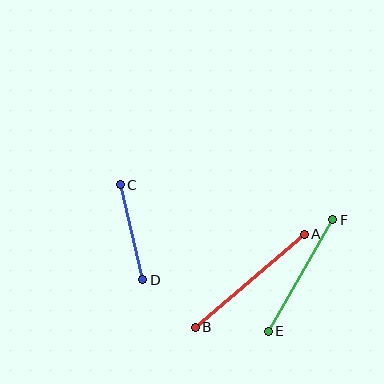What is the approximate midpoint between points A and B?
The midpoint is at approximately (250, 281) pixels.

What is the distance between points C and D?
The distance is approximately 98 pixels.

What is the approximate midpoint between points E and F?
The midpoint is at approximately (301, 275) pixels.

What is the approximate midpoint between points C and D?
The midpoint is at approximately (131, 232) pixels.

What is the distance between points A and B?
The distance is approximately 143 pixels.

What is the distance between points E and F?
The distance is approximately 129 pixels.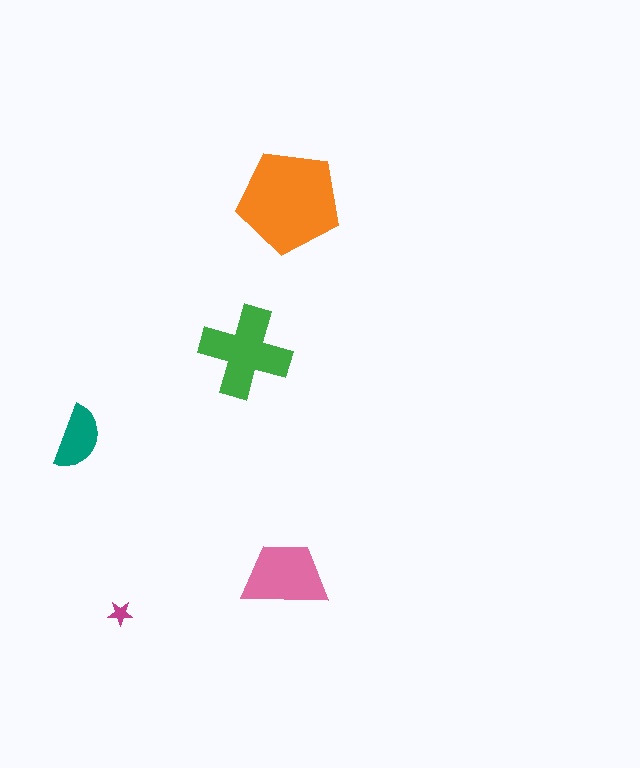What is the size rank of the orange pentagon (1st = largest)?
1st.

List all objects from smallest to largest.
The magenta star, the teal semicircle, the pink trapezoid, the green cross, the orange pentagon.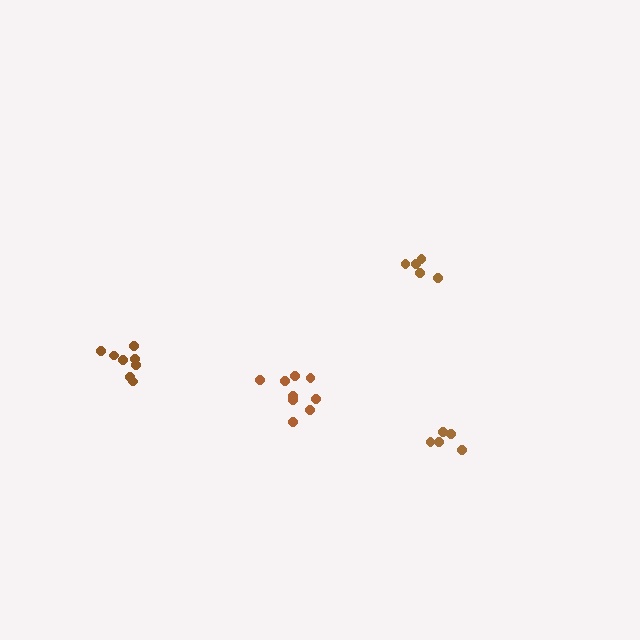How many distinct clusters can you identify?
There are 4 distinct clusters.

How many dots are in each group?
Group 1: 9 dots, Group 2: 5 dots, Group 3: 5 dots, Group 4: 8 dots (27 total).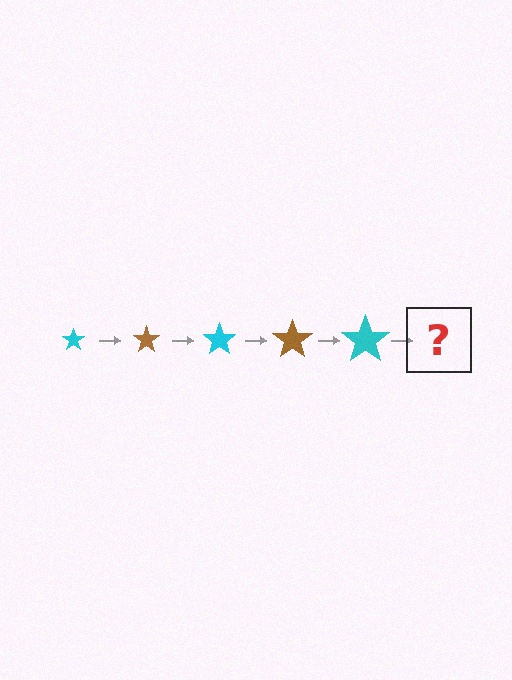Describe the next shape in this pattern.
It should be a brown star, larger than the previous one.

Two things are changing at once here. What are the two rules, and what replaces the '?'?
The two rules are that the star grows larger each step and the color cycles through cyan and brown. The '?' should be a brown star, larger than the previous one.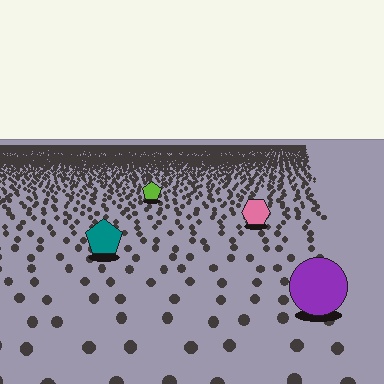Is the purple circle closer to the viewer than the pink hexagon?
Yes. The purple circle is closer — you can tell from the texture gradient: the ground texture is coarser near it.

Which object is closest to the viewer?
The purple circle is closest. The texture marks near it are larger and more spread out.